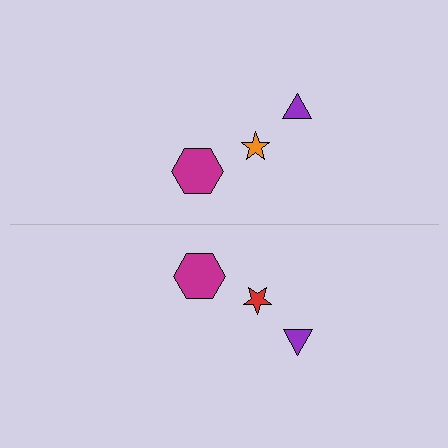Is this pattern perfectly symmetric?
No, the pattern is not perfectly symmetric. The red star on the bottom side breaks the symmetry — its mirror counterpart is orange.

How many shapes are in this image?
There are 6 shapes in this image.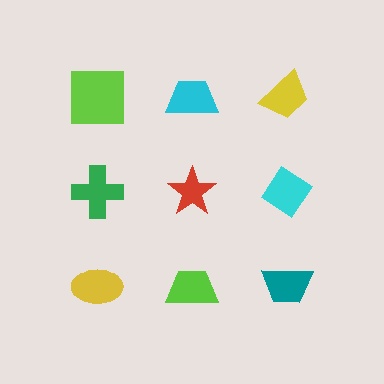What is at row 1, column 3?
A yellow trapezoid.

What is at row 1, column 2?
A cyan trapezoid.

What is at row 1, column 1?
A lime square.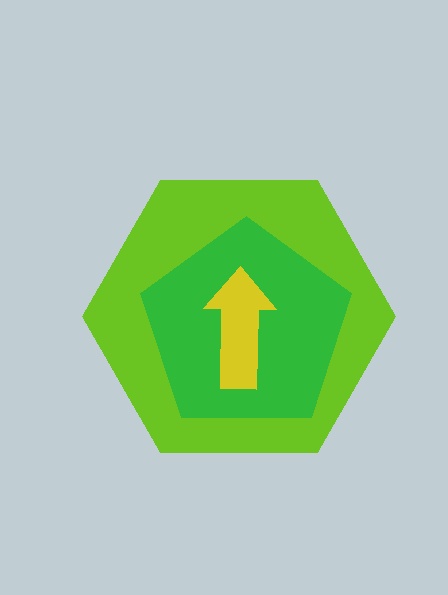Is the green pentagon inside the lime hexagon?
Yes.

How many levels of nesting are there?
3.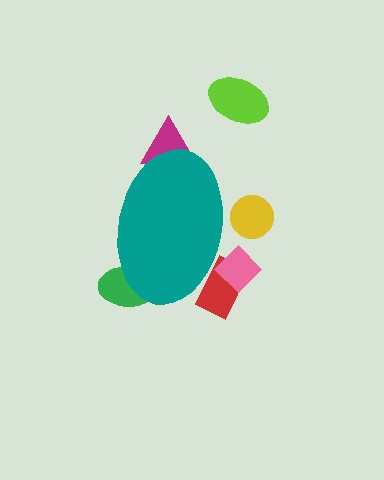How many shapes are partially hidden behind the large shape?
5 shapes are partially hidden.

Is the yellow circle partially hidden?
Yes, the yellow circle is partially hidden behind the teal ellipse.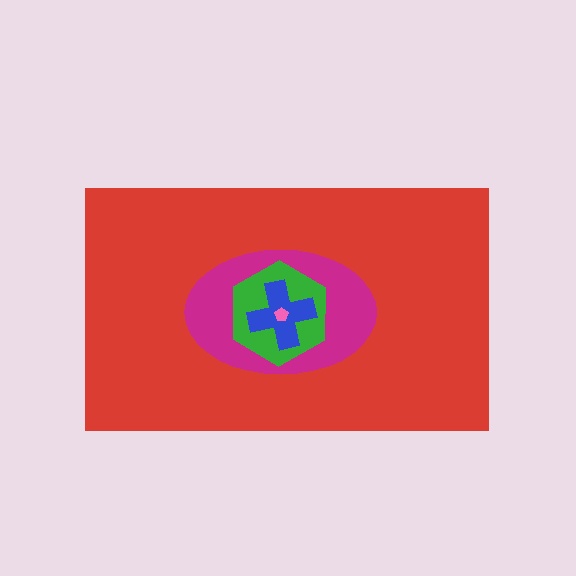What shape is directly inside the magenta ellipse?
The green hexagon.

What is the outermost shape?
The red rectangle.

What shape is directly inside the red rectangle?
The magenta ellipse.